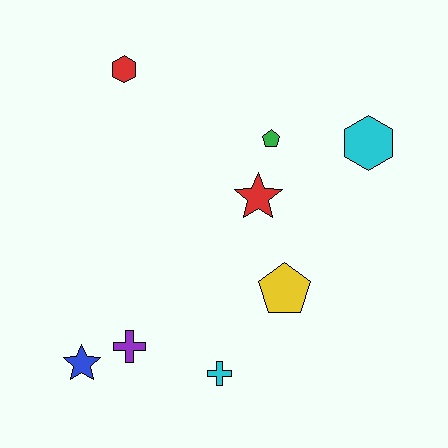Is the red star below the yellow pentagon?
No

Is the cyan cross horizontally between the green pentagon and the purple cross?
Yes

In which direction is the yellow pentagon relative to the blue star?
The yellow pentagon is to the right of the blue star.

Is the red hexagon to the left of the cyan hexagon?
Yes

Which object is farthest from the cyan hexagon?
The blue star is farthest from the cyan hexagon.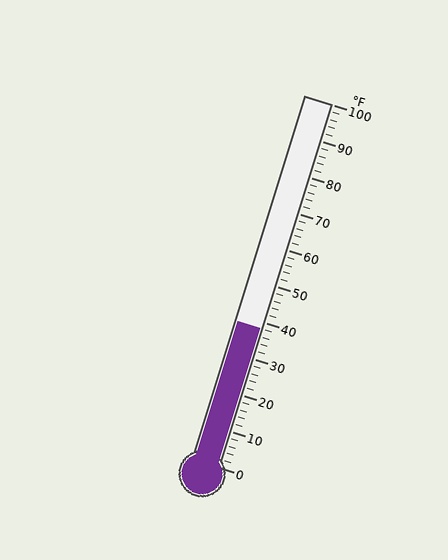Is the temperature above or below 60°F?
The temperature is below 60°F.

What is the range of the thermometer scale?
The thermometer scale ranges from 0°F to 100°F.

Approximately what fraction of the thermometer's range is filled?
The thermometer is filled to approximately 40% of its range.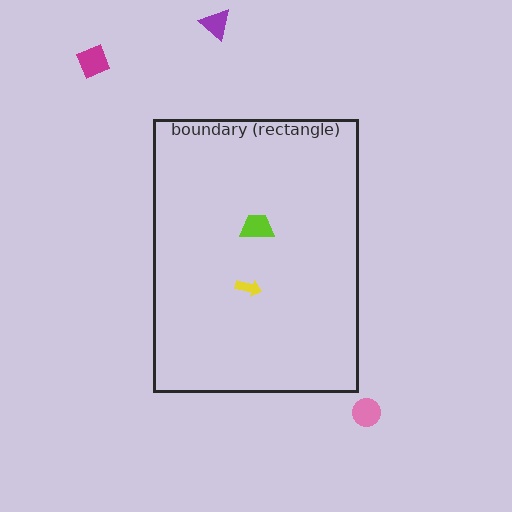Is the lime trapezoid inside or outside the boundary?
Inside.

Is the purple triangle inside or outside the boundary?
Outside.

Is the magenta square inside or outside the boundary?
Outside.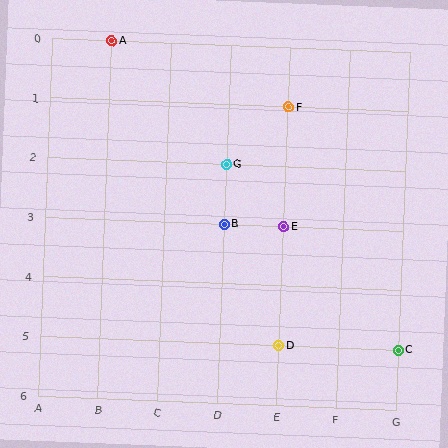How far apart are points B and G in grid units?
Points B and G are 1 row apart.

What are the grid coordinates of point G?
Point G is at grid coordinates (D, 2).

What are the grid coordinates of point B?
Point B is at grid coordinates (D, 3).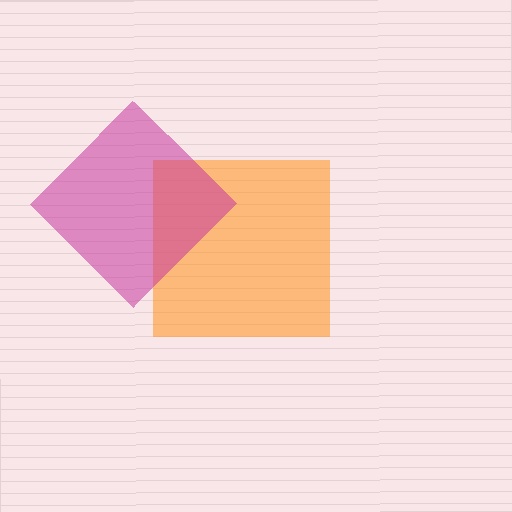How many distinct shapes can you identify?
There are 2 distinct shapes: an orange square, a magenta diamond.